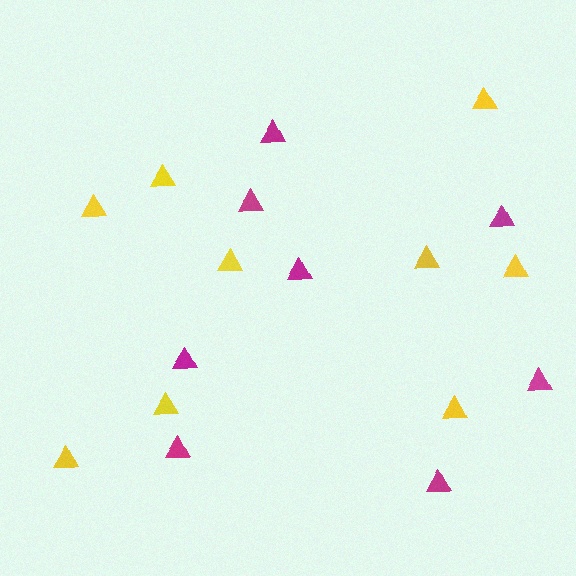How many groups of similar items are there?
There are 2 groups: one group of yellow triangles (9) and one group of magenta triangles (8).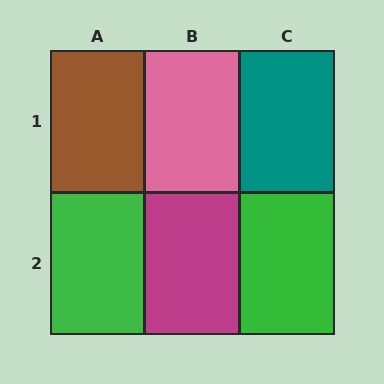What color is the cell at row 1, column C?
Teal.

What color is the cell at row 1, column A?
Brown.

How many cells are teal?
1 cell is teal.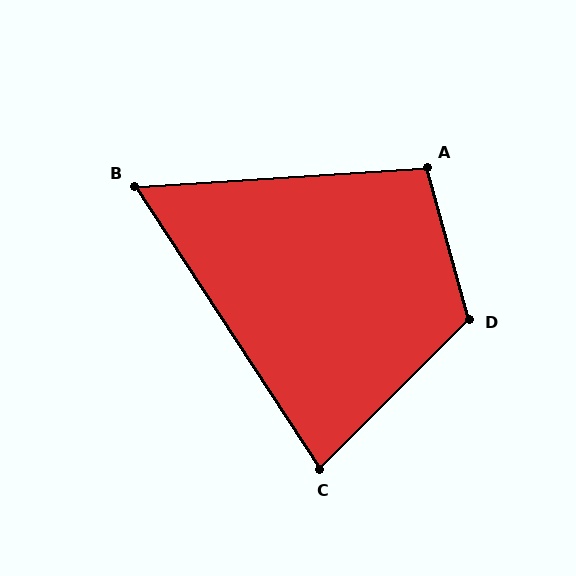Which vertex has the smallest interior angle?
B, at approximately 61 degrees.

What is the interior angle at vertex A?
Approximately 102 degrees (obtuse).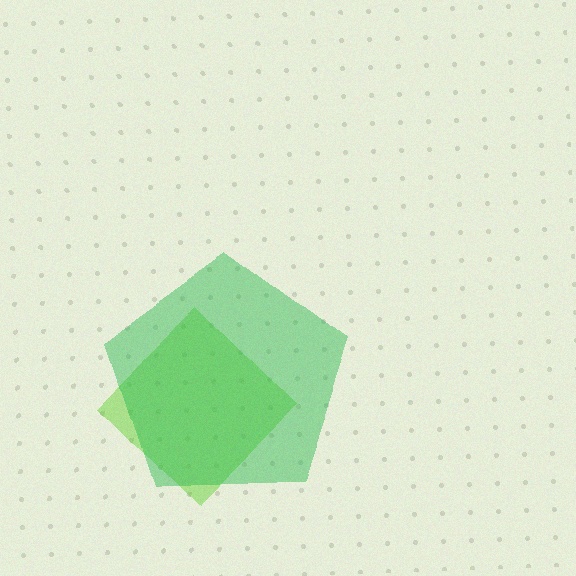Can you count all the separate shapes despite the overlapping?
Yes, there are 2 separate shapes.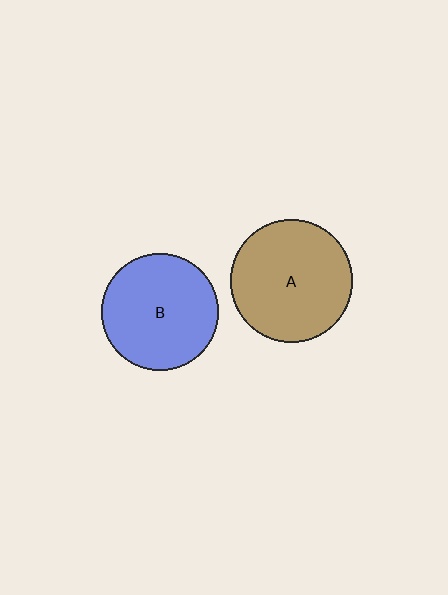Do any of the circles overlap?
No, none of the circles overlap.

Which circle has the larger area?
Circle A (brown).